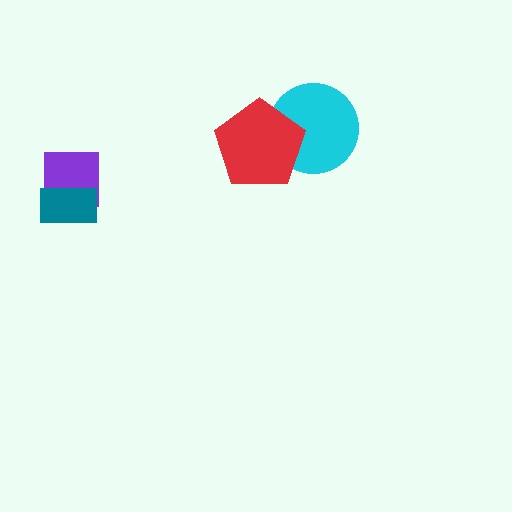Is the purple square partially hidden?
Yes, it is partially covered by another shape.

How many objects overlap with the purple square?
1 object overlaps with the purple square.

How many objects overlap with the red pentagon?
1 object overlaps with the red pentagon.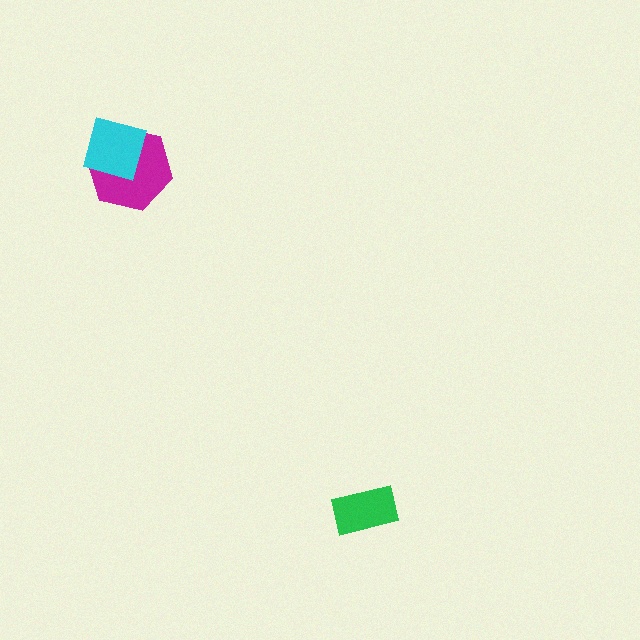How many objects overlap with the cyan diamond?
1 object overlaps with the cyan diamond.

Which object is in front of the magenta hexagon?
The cyan diamond is in front of the magenta hexagon.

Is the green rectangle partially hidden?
No, no other shape covers it.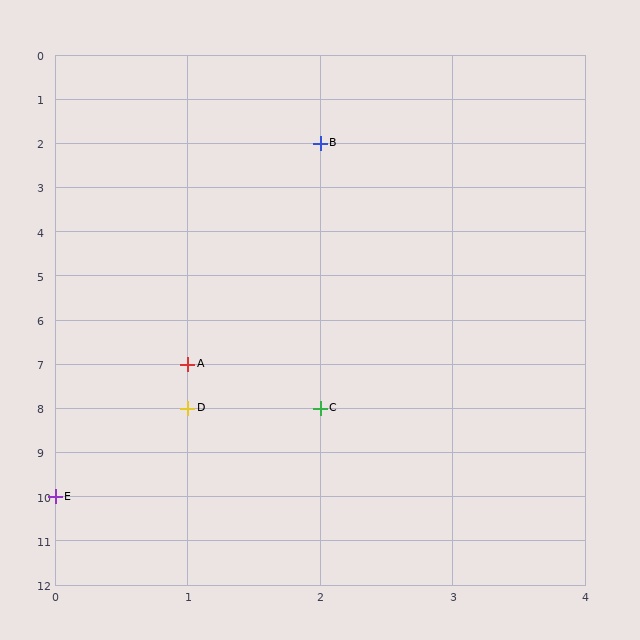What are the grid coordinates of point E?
Point E is at grid coordinates (0, 10).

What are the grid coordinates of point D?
Point D is at grid coordinates (1, 8).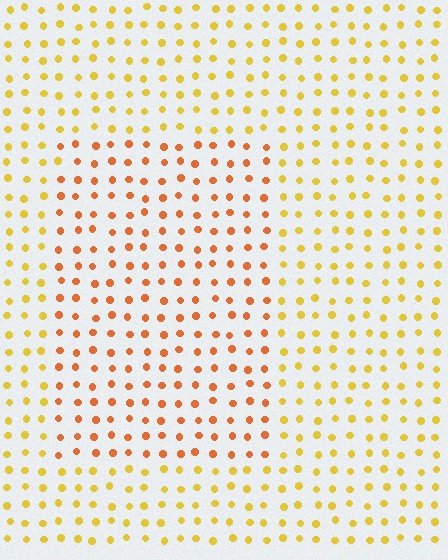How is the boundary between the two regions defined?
The boundary is defined purely by a slight shift in hue (about 32 degrees). Spacing, size, and orientation are identical on both sides.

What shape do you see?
I see a rectangle.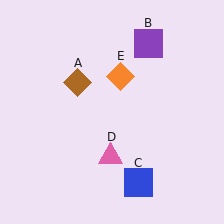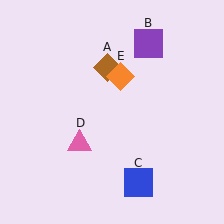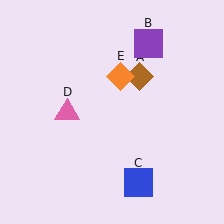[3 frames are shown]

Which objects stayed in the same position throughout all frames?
Purple square (object B) and blue square (object C) and orange diamond (object E) remained stationary.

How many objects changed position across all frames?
2 objects changed position: brown diamond (object A), pink triangle (object D).